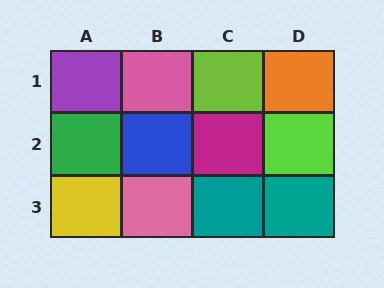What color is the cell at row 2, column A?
Green.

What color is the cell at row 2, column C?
Magenta.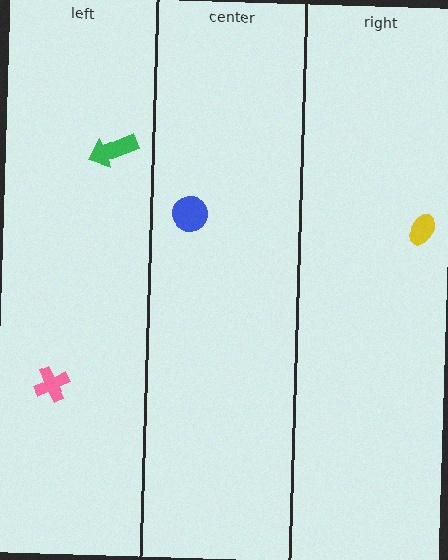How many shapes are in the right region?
1.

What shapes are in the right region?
The yellow ellipse.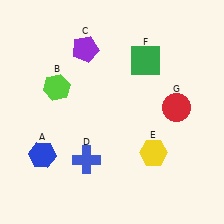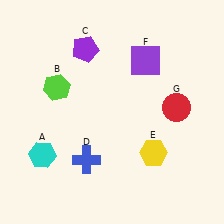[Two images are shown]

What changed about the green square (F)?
In Image 1, F is green. In Image 2, it changed to purple.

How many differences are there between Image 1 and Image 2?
There are 2 differences between the two images.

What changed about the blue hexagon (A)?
In Image 1, A is blue. In Image 2, it changed to cyan.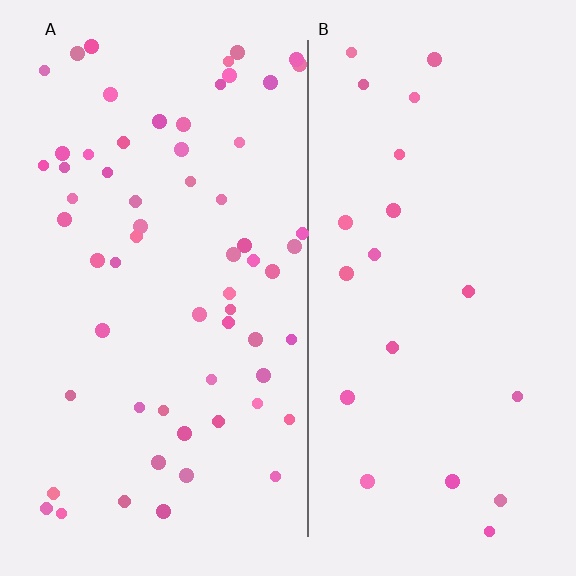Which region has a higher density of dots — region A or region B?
A (the left).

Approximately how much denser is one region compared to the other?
Approximately 3.0× — region A over region B.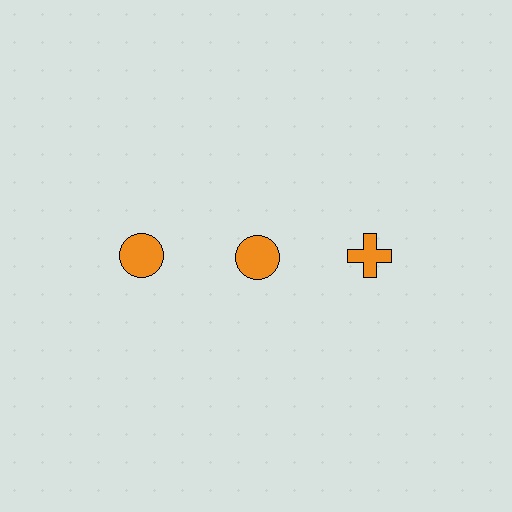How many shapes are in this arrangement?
There are 3 shapes arranged in a grid pattern.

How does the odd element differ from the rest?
It has a different shape: cross instead of circle.